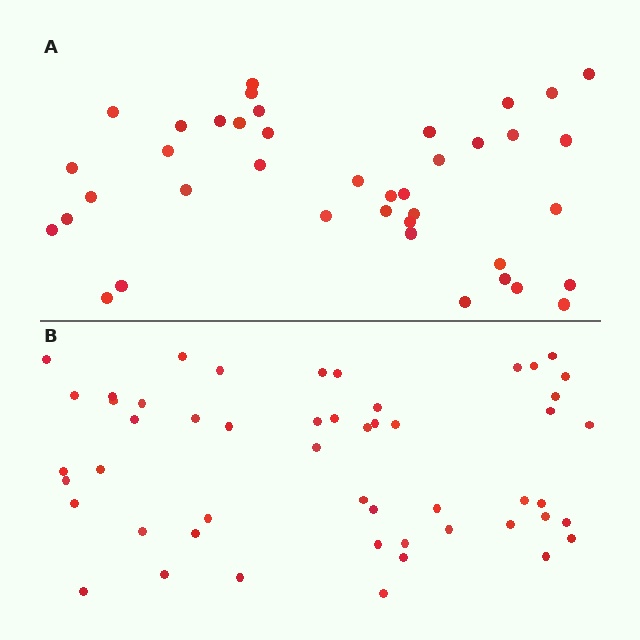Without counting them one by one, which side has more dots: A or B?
Region B (the bottom region) has more dots.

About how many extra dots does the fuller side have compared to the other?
Region B has roughly 12 or so more dots than region A.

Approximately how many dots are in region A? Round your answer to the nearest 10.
About 40 dots.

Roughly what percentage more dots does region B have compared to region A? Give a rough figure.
About 30% more.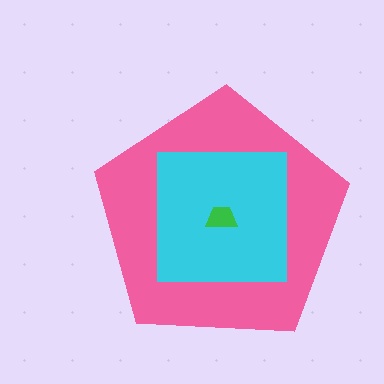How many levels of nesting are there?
3.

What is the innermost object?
The green trapezoid.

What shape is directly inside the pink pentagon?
The cyan square.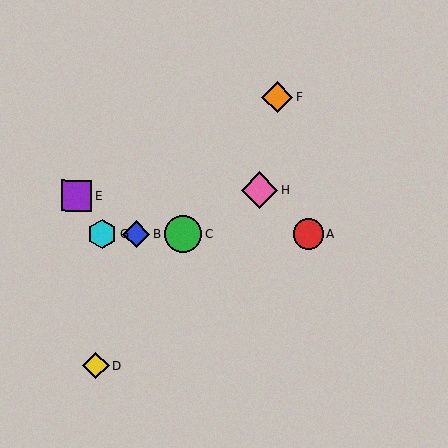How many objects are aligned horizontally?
4 objects (A, B, C, G) are aligned horizontally.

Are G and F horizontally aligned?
No, G is at y≈234 and F is at y≈98.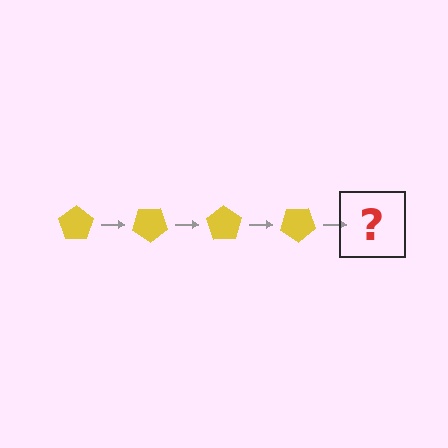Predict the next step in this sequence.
The next step is a yellow pentagon rotated 140 degrees.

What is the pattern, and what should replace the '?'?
The pattern is that the pentagon rotates 35 degrees each step. The '?' should be a yellow pentagon rotated 140 degrees.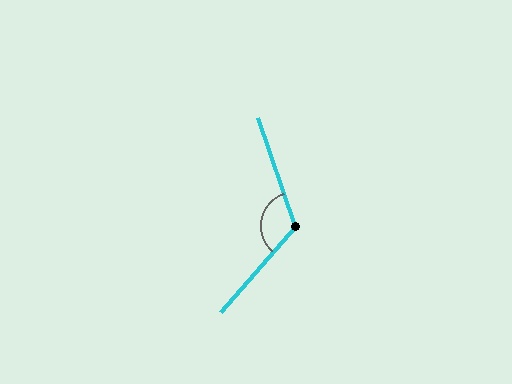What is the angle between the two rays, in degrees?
Approximately 120 degrees.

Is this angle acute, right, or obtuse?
It is obtuse.